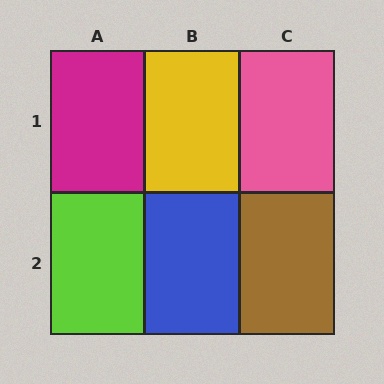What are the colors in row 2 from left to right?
Lime, blue, brown.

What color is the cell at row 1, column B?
Yellow.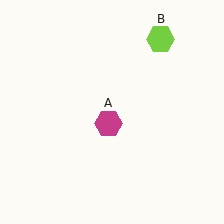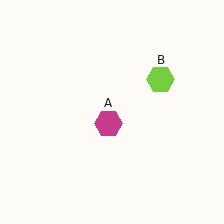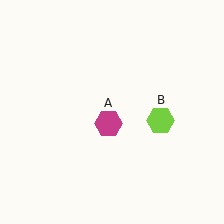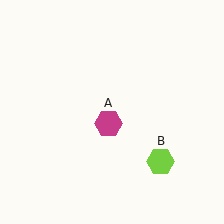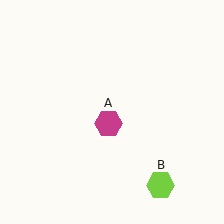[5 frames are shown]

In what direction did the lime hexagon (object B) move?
The lime hexagon (object B) moved down.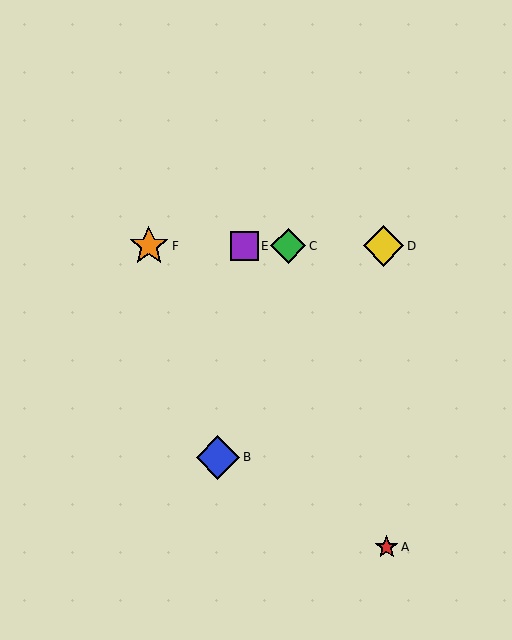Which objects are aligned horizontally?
Objects C, D, E, F are aligned horizontally.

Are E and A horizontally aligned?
No, E is at y≈246 and A is at y≈547.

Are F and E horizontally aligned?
Yes, both are at y≈246.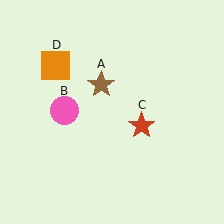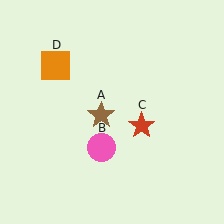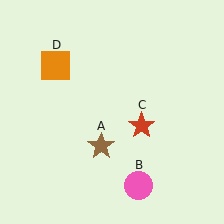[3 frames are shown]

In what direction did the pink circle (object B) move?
The pink circle (object B) moved down and to the right.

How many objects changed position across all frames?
2 objects changed position: brown star (object A), pink circle (object B).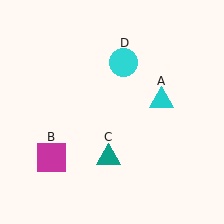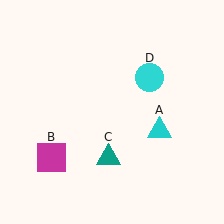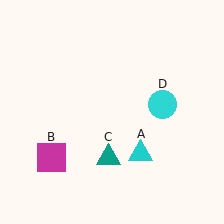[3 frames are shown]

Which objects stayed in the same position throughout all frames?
Magenta square (object B) and teal triangle (object C) remained stationary.